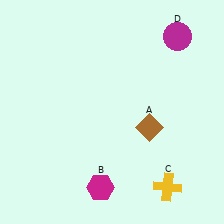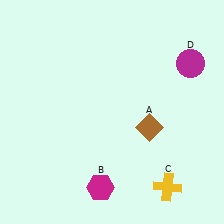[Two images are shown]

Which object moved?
The magenta circle (D) moved down.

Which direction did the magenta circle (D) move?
The magenta circle (D) moved down.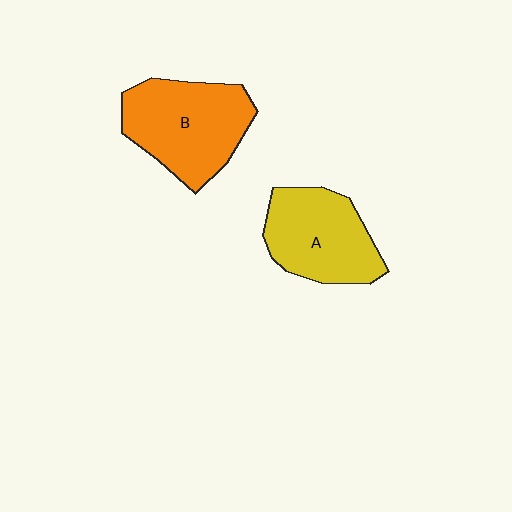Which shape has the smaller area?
Shape A (yellow).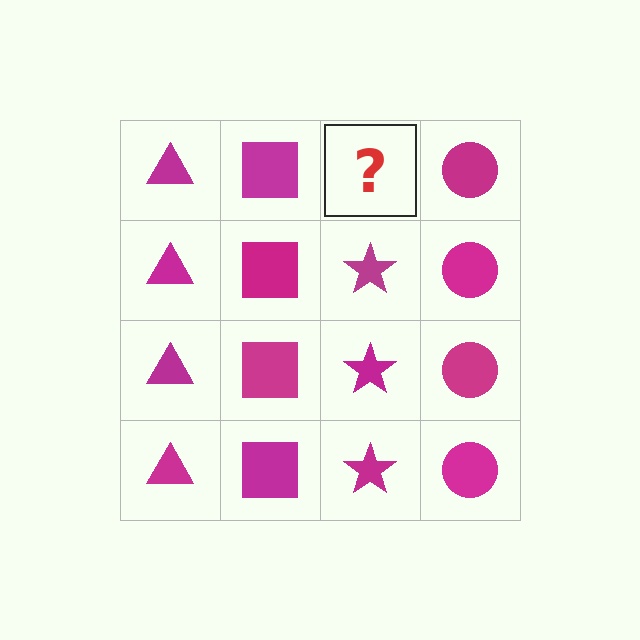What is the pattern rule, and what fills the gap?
The rule is that each column has a consistent shape. The gap should be filled with a magenta star.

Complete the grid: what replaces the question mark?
The question mark should be replaced with a magenta star.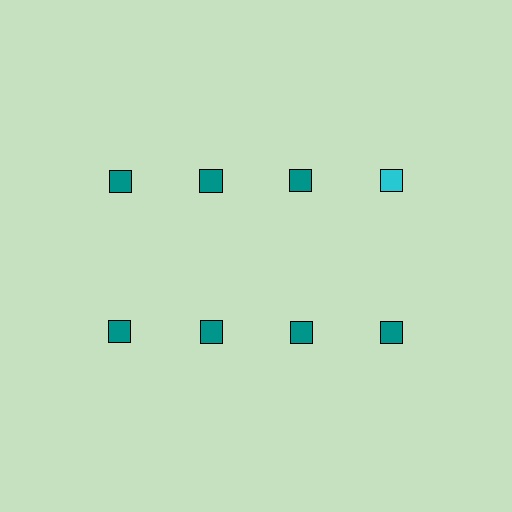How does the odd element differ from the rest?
It has a different color: cyan instead of teal.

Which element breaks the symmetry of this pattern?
The cyan square in the top row, second from right column breaks the symmetry. All other shapes are teal squares.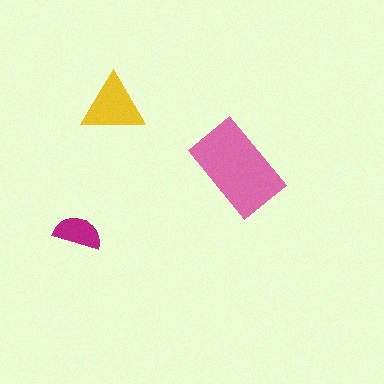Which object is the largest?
The pink rectangle.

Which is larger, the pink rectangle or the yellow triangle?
The pink rectangle.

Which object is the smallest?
The magenta semicircle.